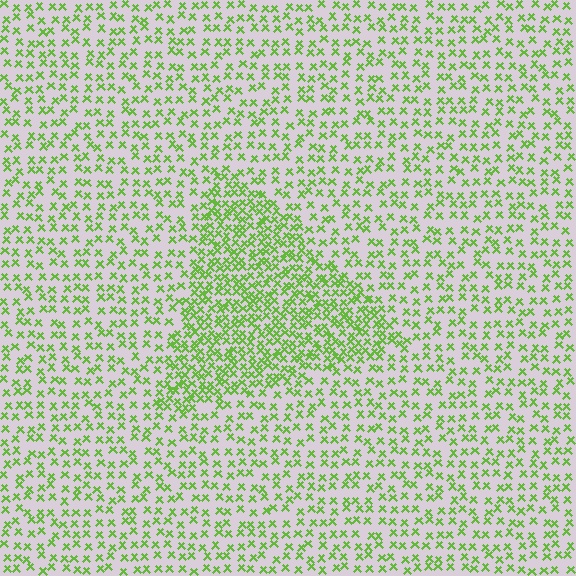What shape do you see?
I see a triangle.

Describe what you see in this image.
The image contains small lime elements arranged at two different densities. A triangle-shaped region is visible where the elements are more densely packed than the surrounding area.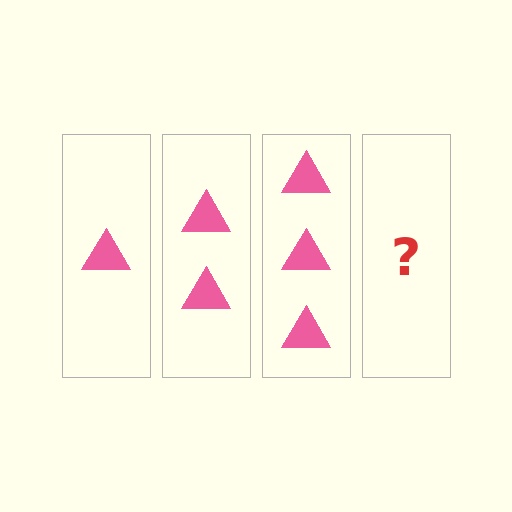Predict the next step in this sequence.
The next step is 4 triangles.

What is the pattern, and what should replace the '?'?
The pattern is that each step adds one more triangle. The '?' should be 4 triangles.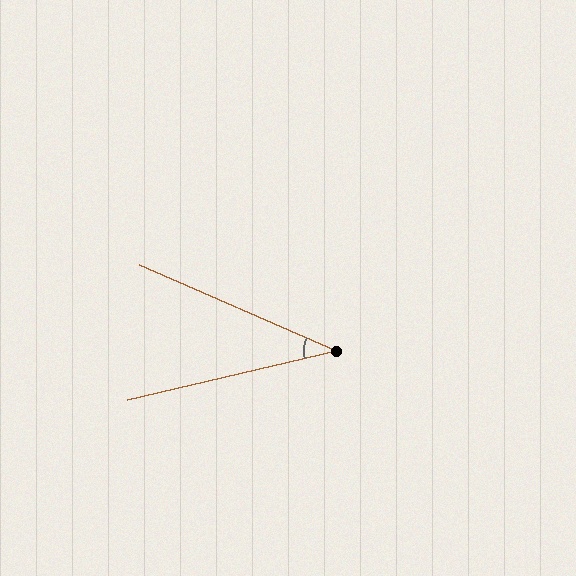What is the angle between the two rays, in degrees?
Approximately 37 degrees.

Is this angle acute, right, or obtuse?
It is acute.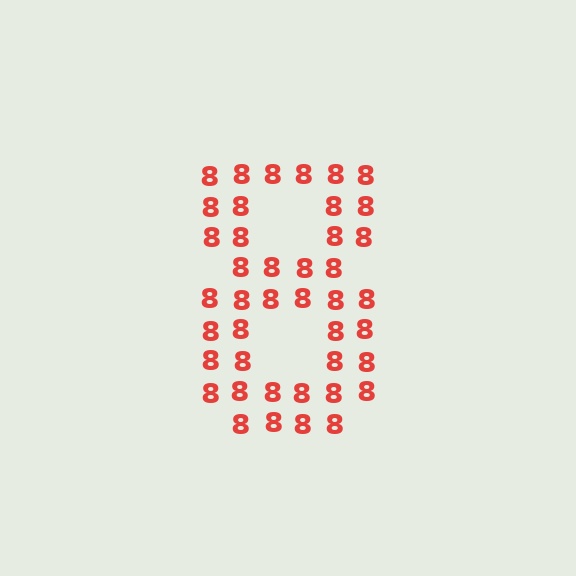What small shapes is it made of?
It is made of small digit 8's.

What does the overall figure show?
The overall figure shows the digit 8.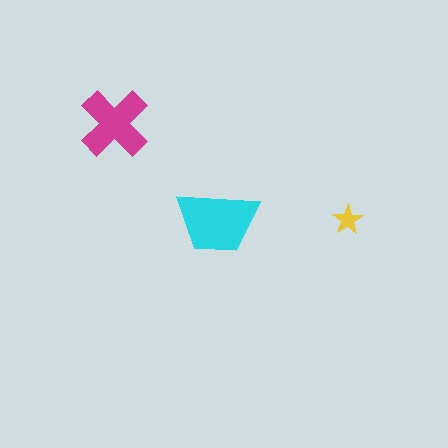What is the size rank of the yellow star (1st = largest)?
3rd.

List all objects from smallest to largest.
The yellow star, the magenta cross, the cyan trapezoid.